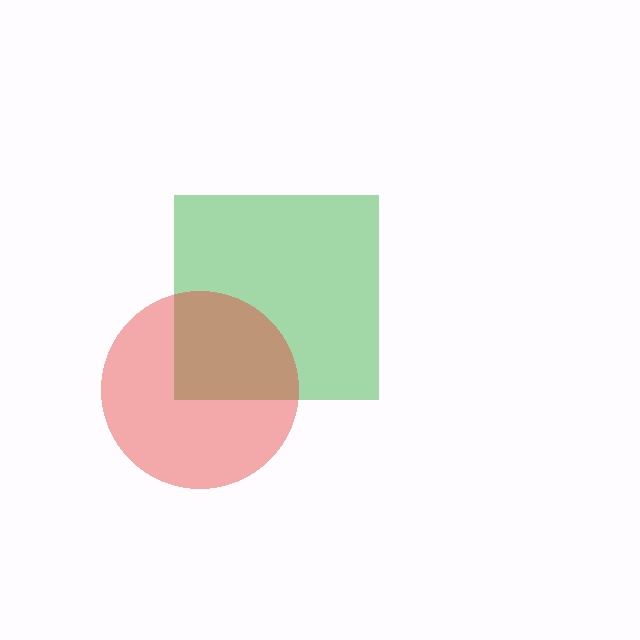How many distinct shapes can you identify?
There are 2 distinct shapes: a green square, a red circle.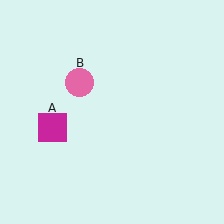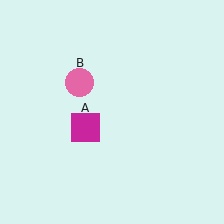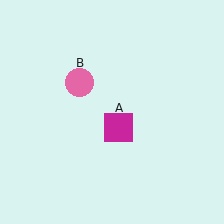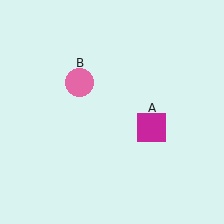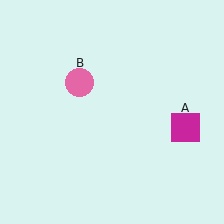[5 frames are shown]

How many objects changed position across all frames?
1 object changed position: magenta square (object A).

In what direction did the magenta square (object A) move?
The magenta square (object A) moved right.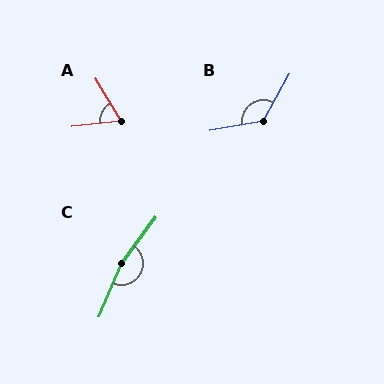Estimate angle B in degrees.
Approximately 129 degrees.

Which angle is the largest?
C, at approximately 166 degrees.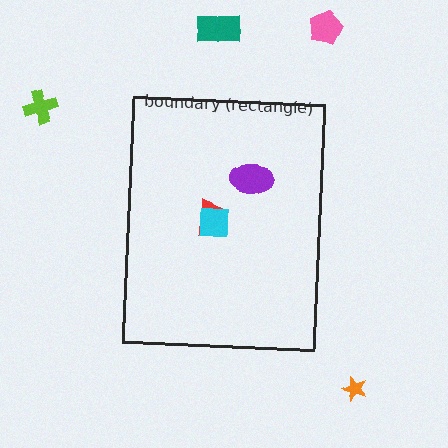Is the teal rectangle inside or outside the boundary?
Outside.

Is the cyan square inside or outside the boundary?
Inside.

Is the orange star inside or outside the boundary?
Outside.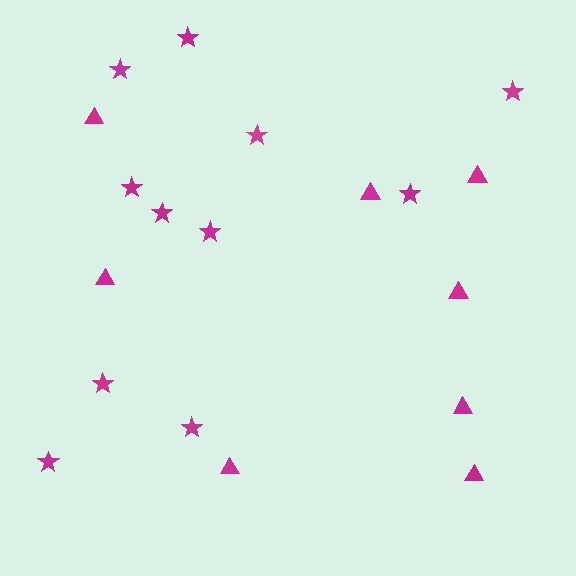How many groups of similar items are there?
There are 2 groups: one group of triangles (8) and one group of stars (11).